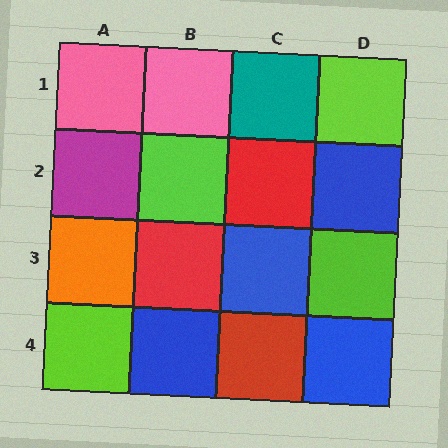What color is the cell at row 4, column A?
Lime.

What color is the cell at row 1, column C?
Teal.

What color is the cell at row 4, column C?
Red.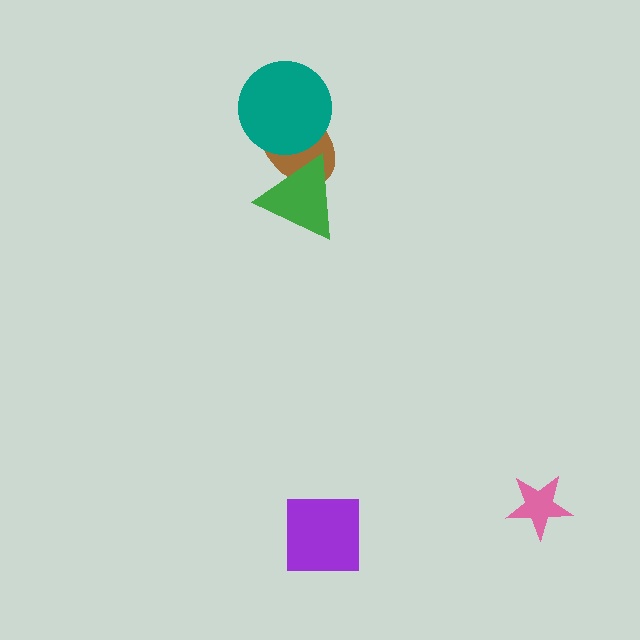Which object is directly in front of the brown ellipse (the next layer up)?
The teal circle is directly in front of the brown ellipse.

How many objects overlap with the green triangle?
1 object overlaps with the green triangle.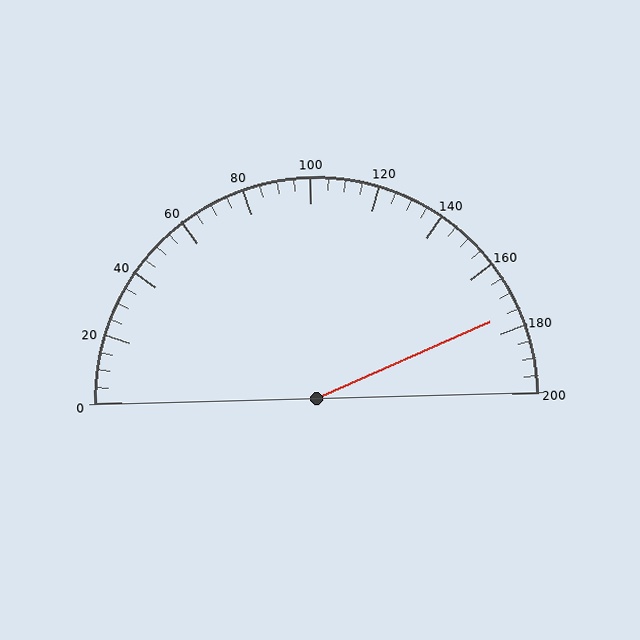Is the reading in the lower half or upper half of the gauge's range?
The reading is in the upper half of the range (0 to 200).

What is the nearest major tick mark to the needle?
The nearest major tick mark is 180.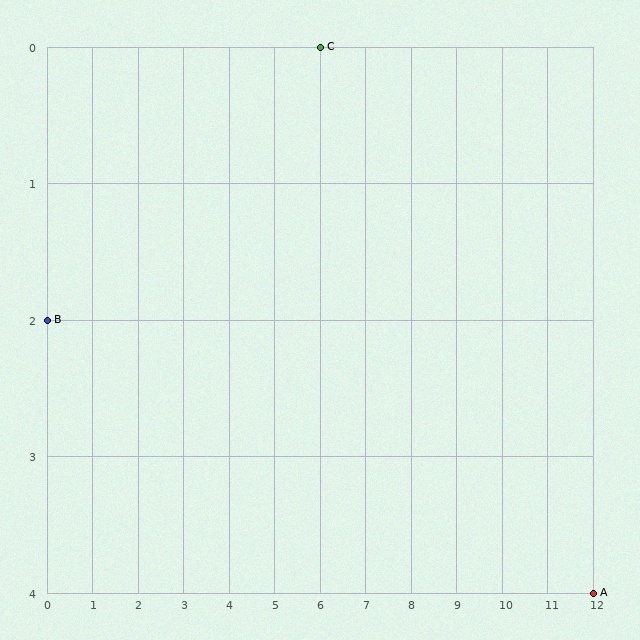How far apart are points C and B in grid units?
Points C and B are 6 columns and 2 rows apart (about 6.3 grid units diagonally).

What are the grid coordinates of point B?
Point B is at grid coordinates (0, 2).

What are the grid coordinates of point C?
Point C is at grid coordinates (6, 0).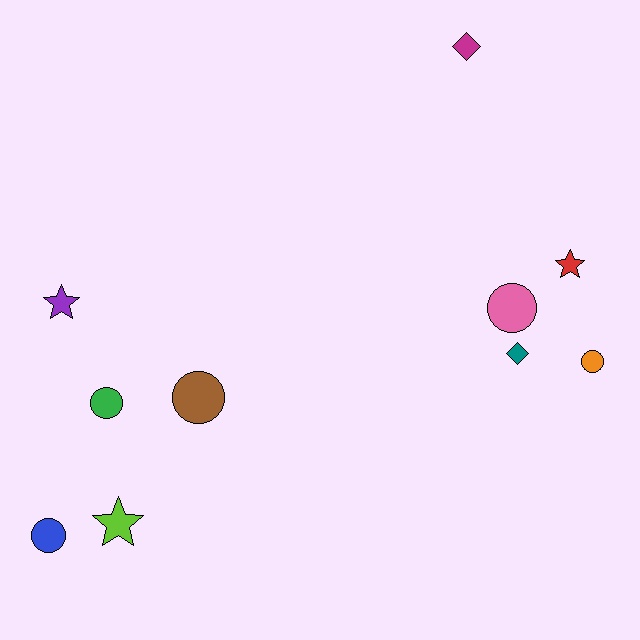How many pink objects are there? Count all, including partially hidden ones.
There is 1 pink object.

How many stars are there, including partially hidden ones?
There are 3 stars.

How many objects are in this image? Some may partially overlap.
There are 10 objects.